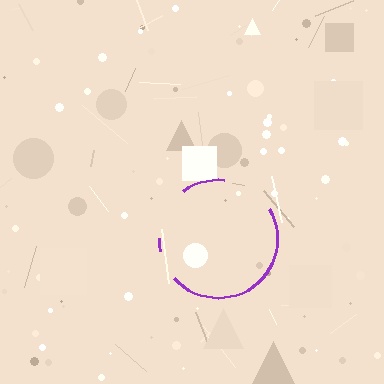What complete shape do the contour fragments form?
The contour fragments form a circle.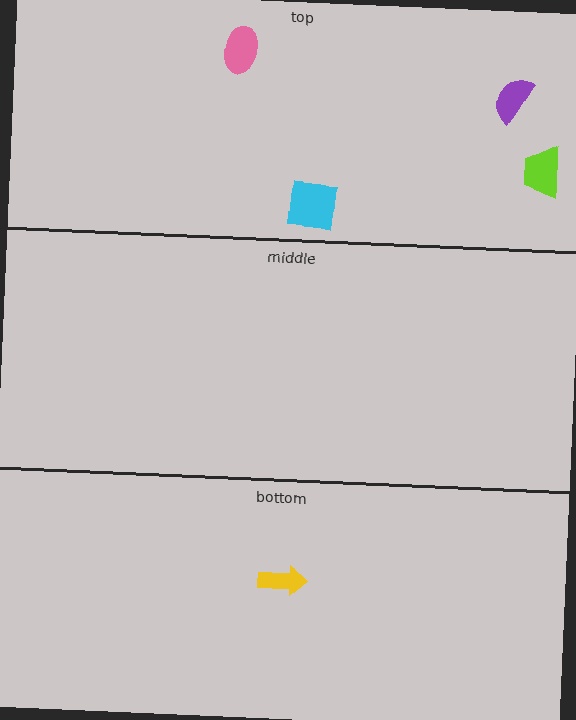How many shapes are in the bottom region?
1.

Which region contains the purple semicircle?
The top region.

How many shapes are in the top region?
4.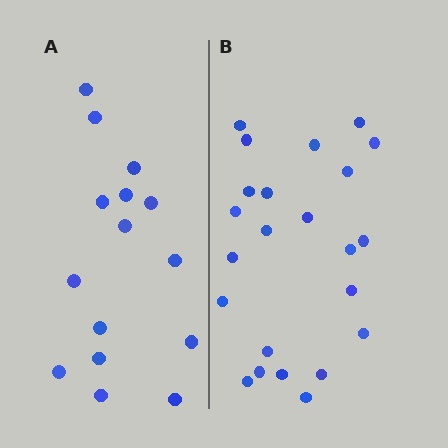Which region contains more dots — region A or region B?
Region B (the right region) has more dots.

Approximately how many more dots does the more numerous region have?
Region B has roughly 8 or so more dots than region A.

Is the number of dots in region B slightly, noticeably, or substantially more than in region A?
Region B has substantially more. The ratio is roughly 1.5 to 1.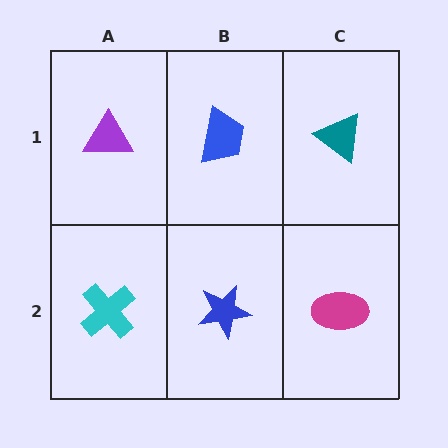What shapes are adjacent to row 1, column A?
A cyan cross (row 2, column A), a blue trapezoid (row 1, column B).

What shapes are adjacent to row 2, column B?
A blue trapezoid (row 1, column B), a cyan cross (row 2, column A), a magenta ellipse (row 2, column C).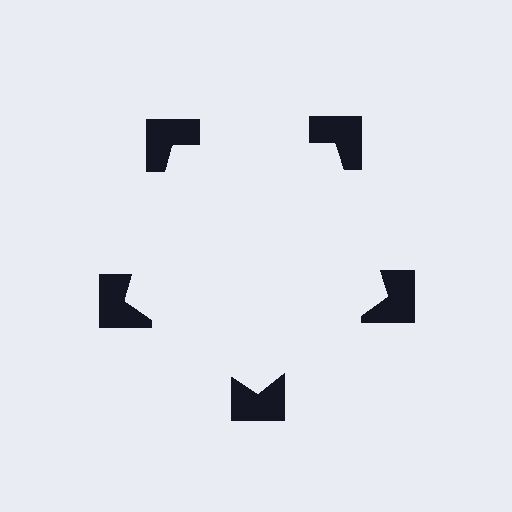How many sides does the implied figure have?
5 sides.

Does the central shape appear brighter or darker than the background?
It typically appears slightly brighter than the background, even though no actual brightness change is drawn.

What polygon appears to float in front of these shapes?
An illusory pentagon — its edges are inferred from the aligned wedge cuts in the notched squares, not physically drawn.